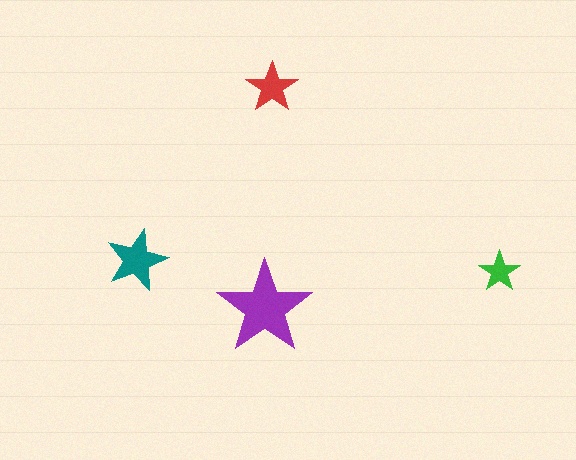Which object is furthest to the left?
The teal star is leftmost.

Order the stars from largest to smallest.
the purple one, the teal one, the red one, the green one.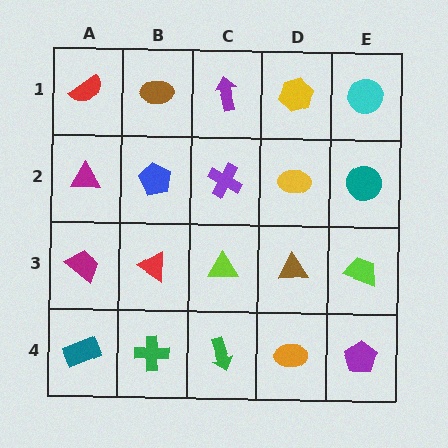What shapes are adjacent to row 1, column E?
A teal circle (row 2, column E), a yellow hexagon (row 1, column D).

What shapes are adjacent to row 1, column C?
A purple cross (row 2, column C), a brown ellipse (row 1, column B), a yellow hexagon (row 1, column D).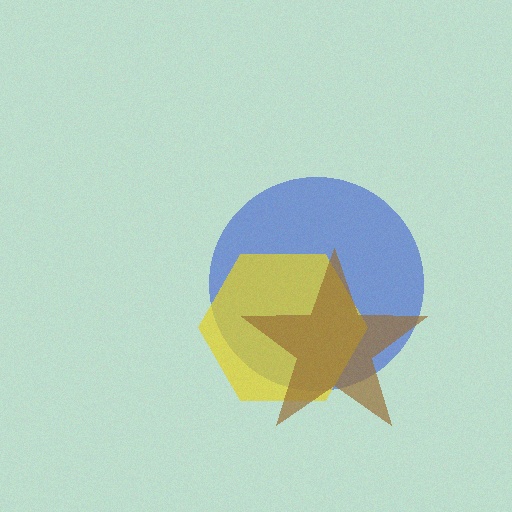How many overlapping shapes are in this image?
There are 3 overlapping shapes in the image.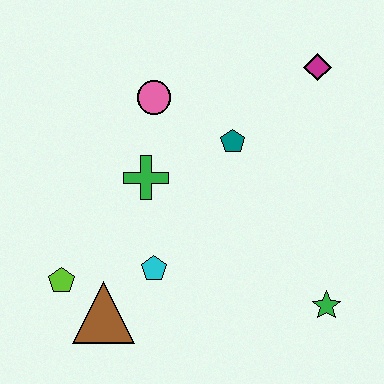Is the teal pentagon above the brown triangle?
Yes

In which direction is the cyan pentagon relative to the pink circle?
The cyan pentagon is below the pink circle.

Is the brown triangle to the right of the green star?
No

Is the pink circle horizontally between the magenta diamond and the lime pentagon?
Yes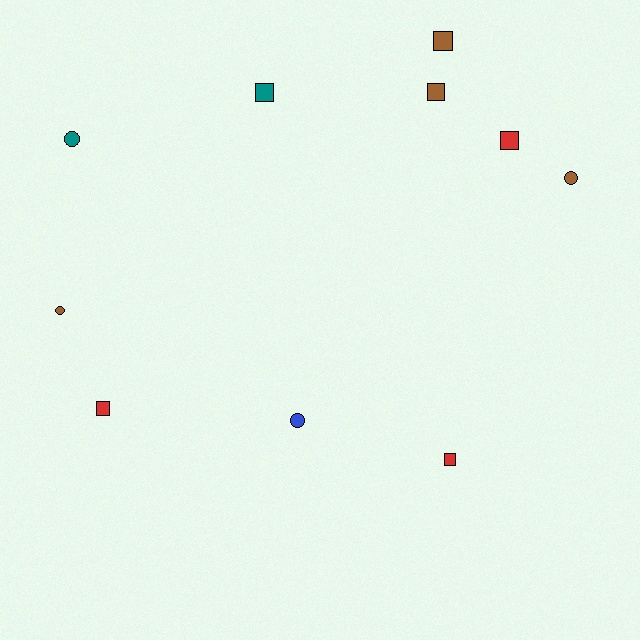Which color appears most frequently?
Brown, with 4 objects.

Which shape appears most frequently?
Square, with 6 objects.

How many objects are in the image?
There are 10 objects.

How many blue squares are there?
There are no blue squares.